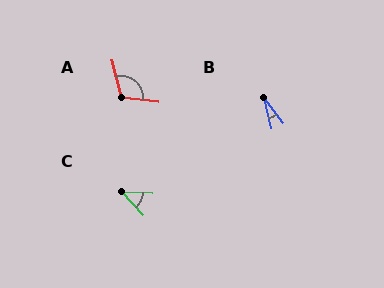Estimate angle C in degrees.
Approximately 46 degrees.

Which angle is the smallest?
B, at approximately 25 degrees.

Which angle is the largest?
A, at approximately 110 degrees.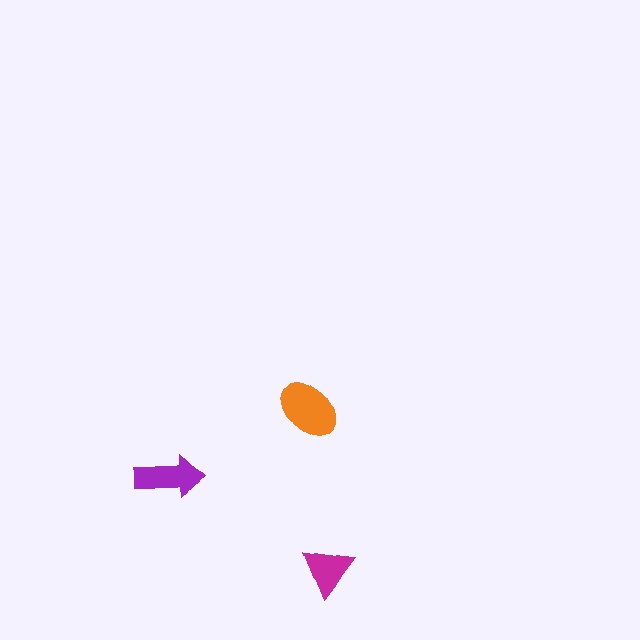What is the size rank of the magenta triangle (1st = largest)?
3rd.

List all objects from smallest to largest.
The magenta triangle, the purple arrow, the orange ellipse.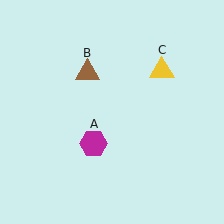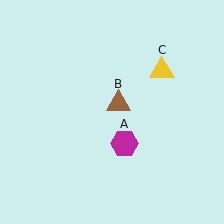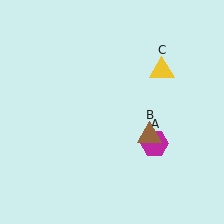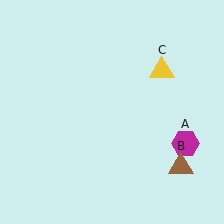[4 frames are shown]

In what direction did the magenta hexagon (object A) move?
The magenta hexagon (object A) moved right.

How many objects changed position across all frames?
2 objects changed position: magenta hexagon (object A), brown triangle (object B).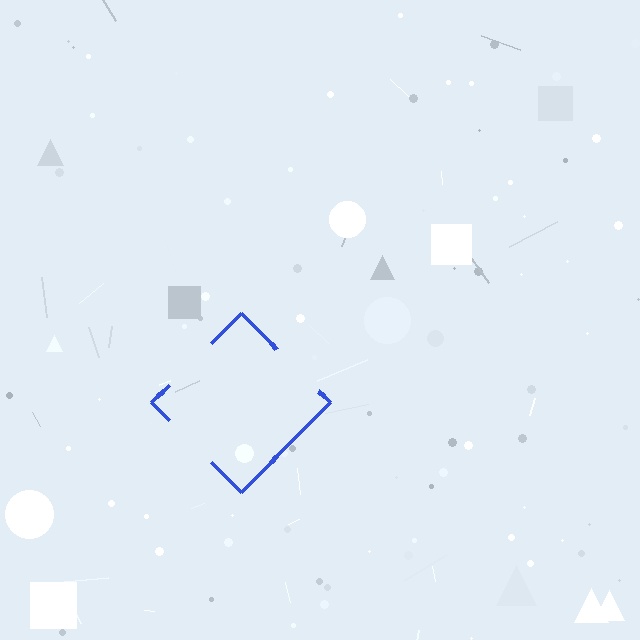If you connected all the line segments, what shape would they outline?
They would outline a diamond.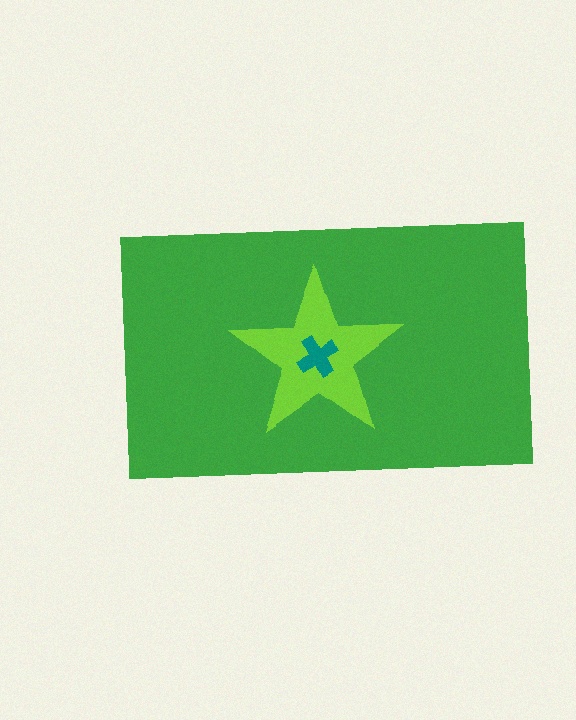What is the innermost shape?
The teal cross.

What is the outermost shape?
The green rectangle.